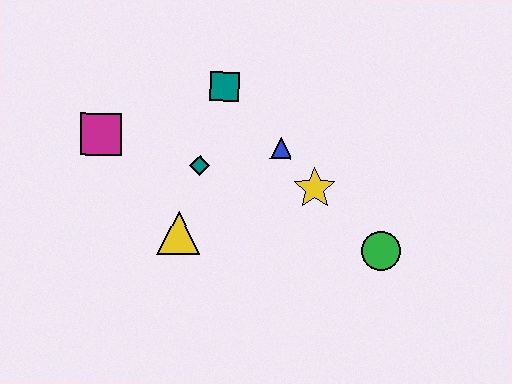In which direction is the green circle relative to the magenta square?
The green circle is to the right of the magenta square.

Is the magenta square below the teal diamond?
No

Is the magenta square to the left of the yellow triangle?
Yes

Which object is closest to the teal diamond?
The yellow triangle is closest to the teal diamond.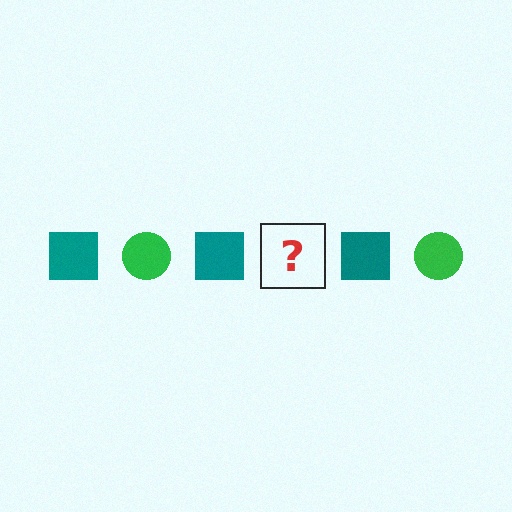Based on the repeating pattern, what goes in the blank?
The blank should be a green circle.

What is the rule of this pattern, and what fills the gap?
The rule is that the pattern alternates between teal square and green circle. The gap should be filled with a green circle.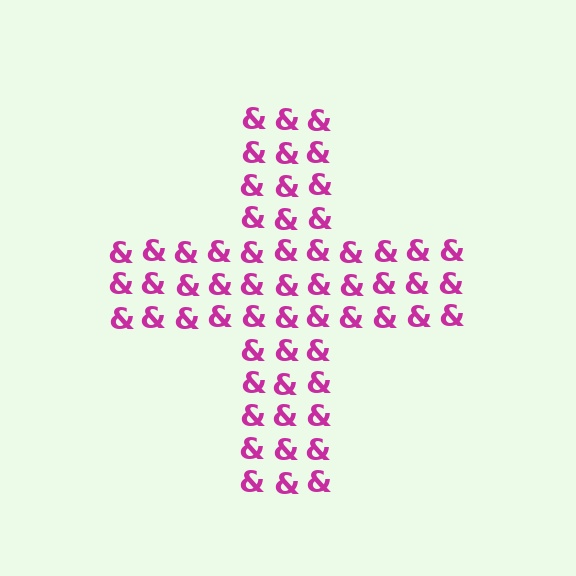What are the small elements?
The small elements are ampersands.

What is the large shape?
The large shape is a cross.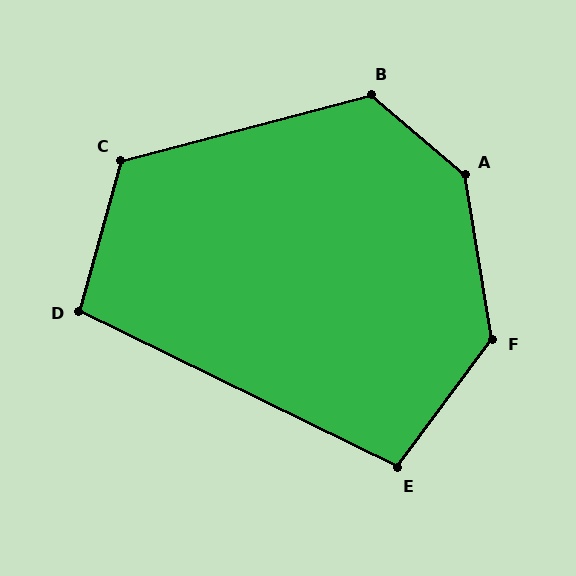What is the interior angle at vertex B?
Approximately 125 degrees (obtuse).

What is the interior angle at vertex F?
Approximately 134 degrees (obtuse).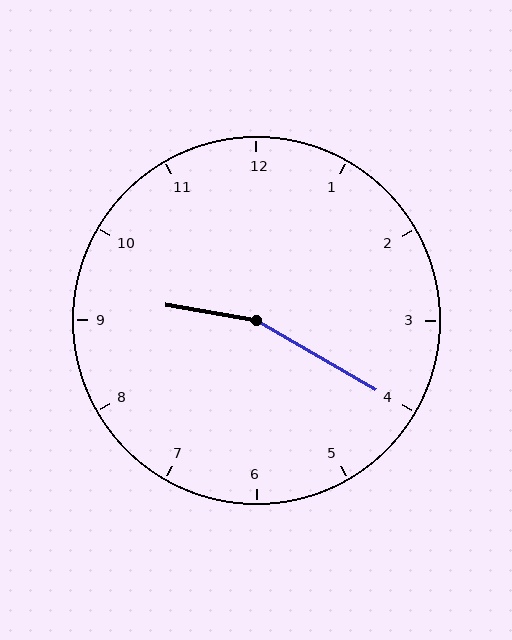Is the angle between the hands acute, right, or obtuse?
It is obtuse.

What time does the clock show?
9:20.